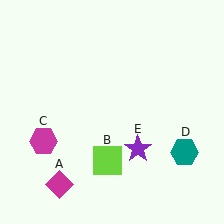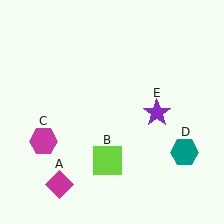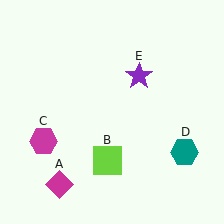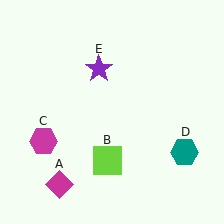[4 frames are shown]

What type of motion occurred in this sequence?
The purple star (object E) rotated counterclockwise around the center of the scene.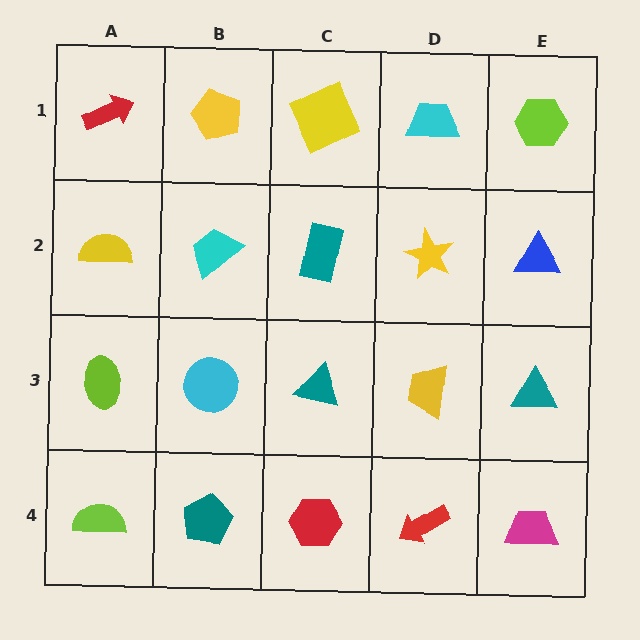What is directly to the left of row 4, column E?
A red arrow.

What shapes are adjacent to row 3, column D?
A yellow star (row 2, column D), a red arrow (row 4, column D), a teal triangle (row 3, column C), a teal triangle (row 3, column E).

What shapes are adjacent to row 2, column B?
A yellow pentagon (row 1, column B), a cyan circle (row 3, column B), a yellow semicircle (row 2, column A), a teal rectangle (row 2, column C).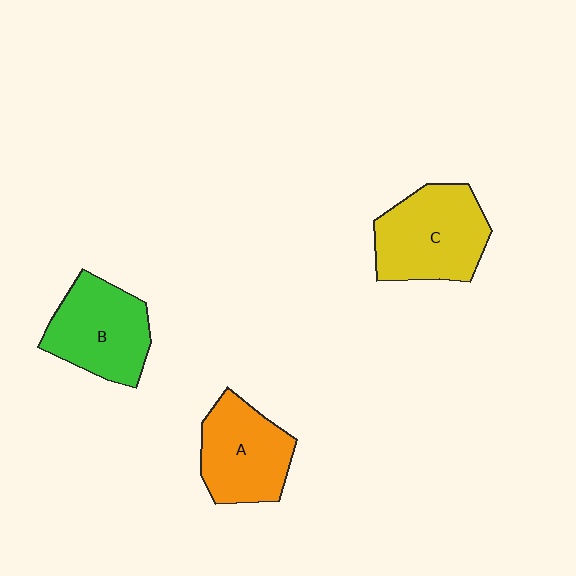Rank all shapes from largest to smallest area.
From largest to smallest: C (yellow), B (green), A (orange).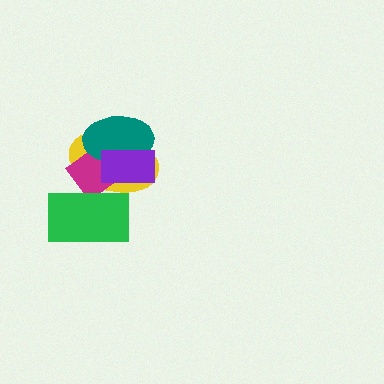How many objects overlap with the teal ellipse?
3 objects overlap with the teal ellipse.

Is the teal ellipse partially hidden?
Yes, it is partially covered by another shape.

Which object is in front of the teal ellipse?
The purple rectangle is in front of the teal ellipse.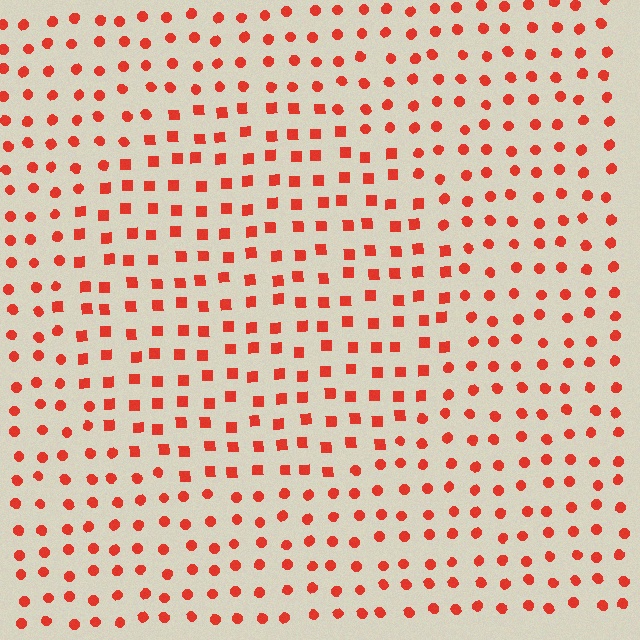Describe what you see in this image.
The image is filled with small red elements arranged in a uniform grid. A circle-shaped region contains squares, while the surrounding area contains circles. The boundary is defined purely by the change in element shape.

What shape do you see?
I see a circle.